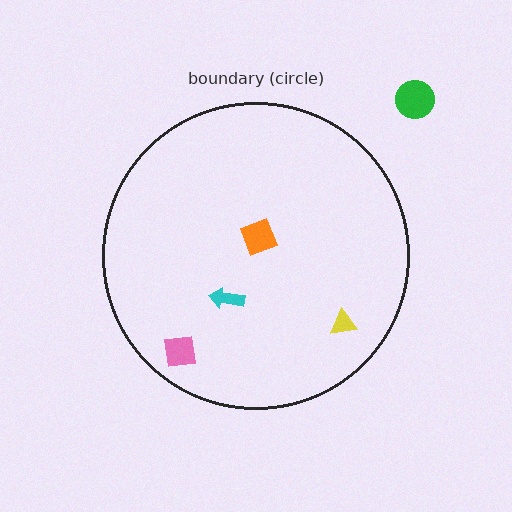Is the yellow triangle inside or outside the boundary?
Inside.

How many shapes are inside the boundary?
4 inside, 1 outside.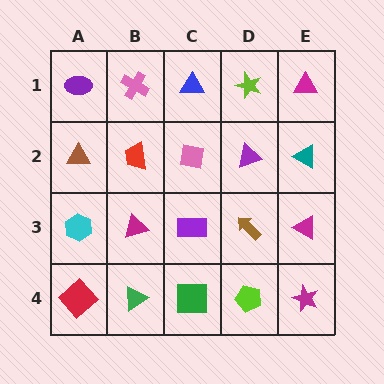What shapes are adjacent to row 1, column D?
A purple triangle (row 2, column D), a blue triangle (row 1, column C), a magenta triangle (row 1, column E).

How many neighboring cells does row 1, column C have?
3.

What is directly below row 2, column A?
A cyan hexagon.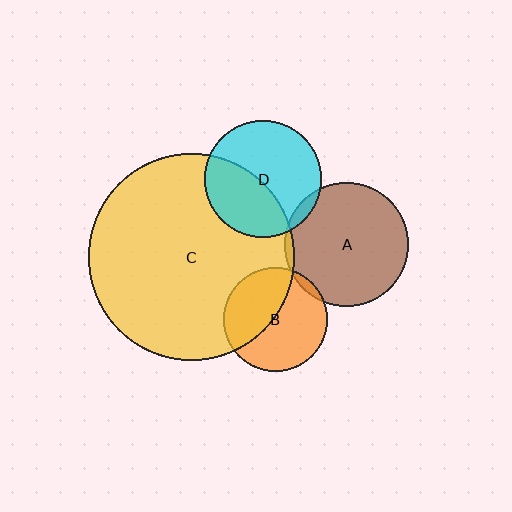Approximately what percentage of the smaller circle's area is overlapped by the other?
Approximately 5%.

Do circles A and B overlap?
Yes.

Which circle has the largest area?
Circle C (yellow).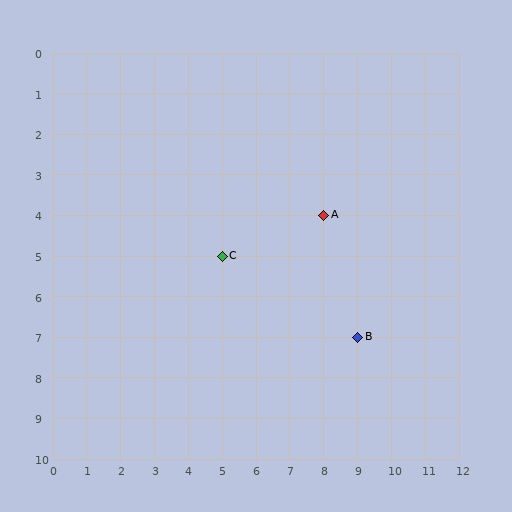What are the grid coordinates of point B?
Point B is at grid coordinates (9, 7).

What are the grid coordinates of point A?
Point A is at grid coordinates (8, 4).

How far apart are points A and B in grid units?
Points A and B are 1 column and 3 rows apart (about 3.2 grid units diagonally).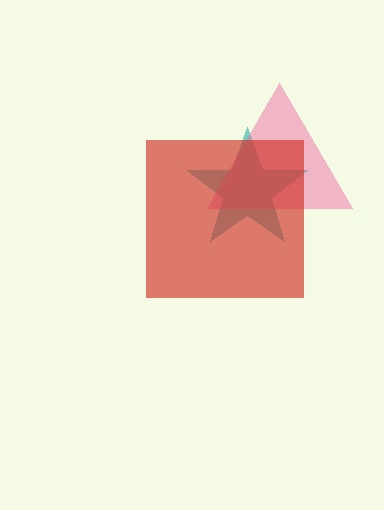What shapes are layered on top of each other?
The layered shapes are: a teal star, a pink triangle, a red square.